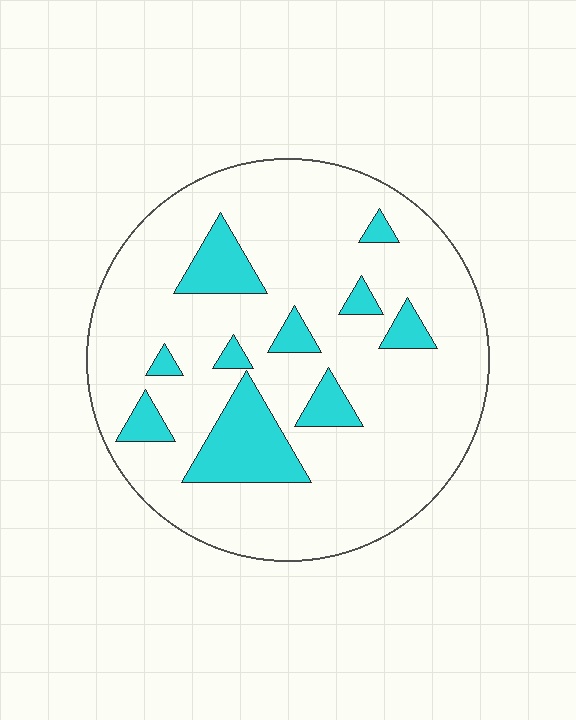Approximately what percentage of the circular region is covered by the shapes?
Approximately 15%.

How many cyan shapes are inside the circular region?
10.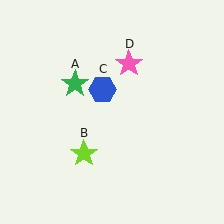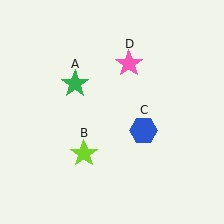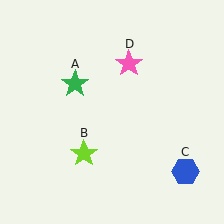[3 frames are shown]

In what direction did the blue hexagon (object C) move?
The blue hexagon (object C) moved down and to the right.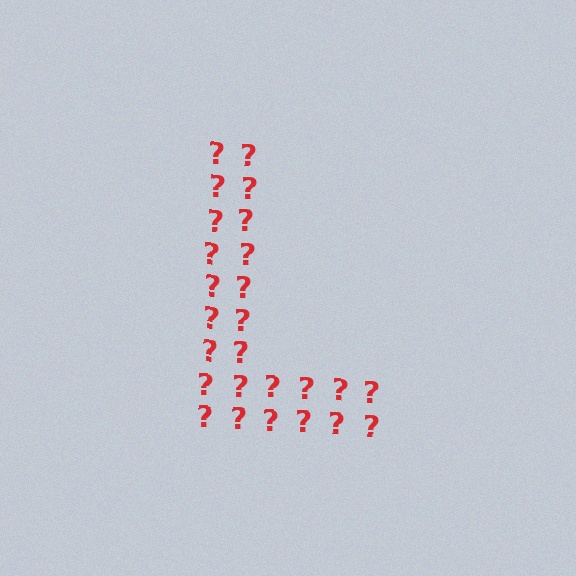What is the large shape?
The large shape is the letter L.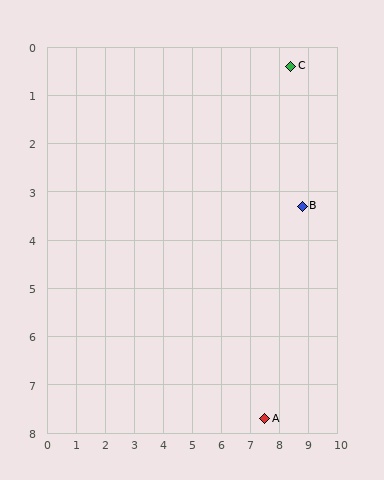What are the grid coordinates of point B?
Point B is at approximately (8.8, 3.3).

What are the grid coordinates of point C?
Point C is at approximately (8.4, 0.4).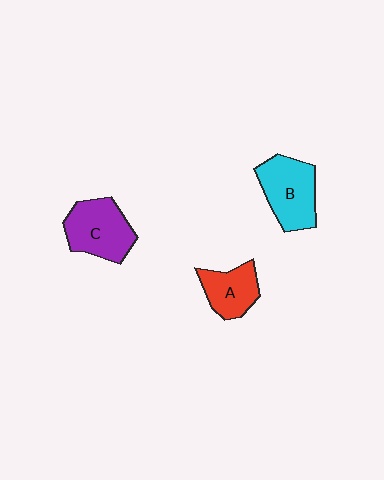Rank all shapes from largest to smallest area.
From largest to smallest: B (cyan), C (purple), A (red).